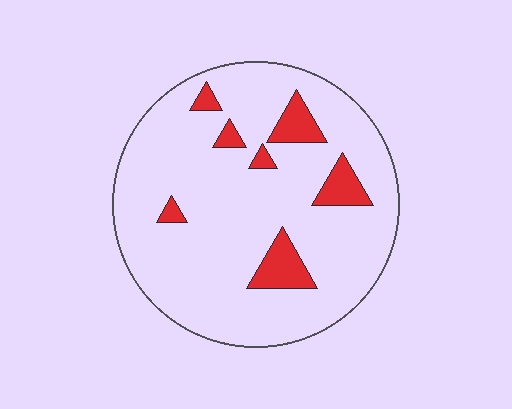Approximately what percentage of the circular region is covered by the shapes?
Approximately 10%.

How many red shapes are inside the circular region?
7.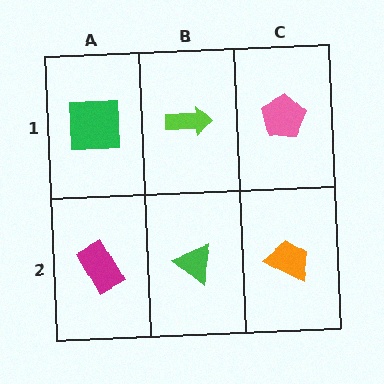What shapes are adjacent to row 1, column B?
A green triangle (row 2, column B), a green square (row 1, column A), a pink pentagon (row 1, column C).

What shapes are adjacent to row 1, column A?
A magenta rectangle (row 2, column A), a lime arrow (row 1, column B).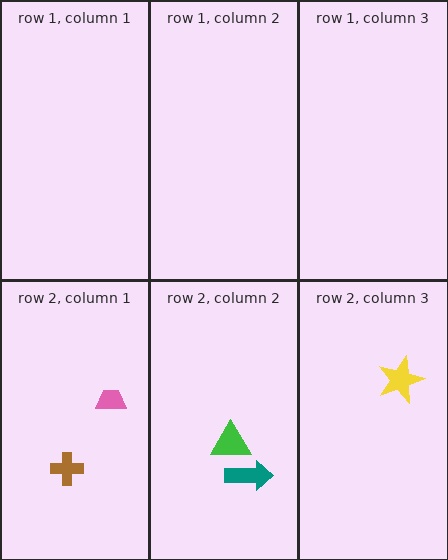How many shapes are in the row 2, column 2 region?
2.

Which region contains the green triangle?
The row 2, column 2 region.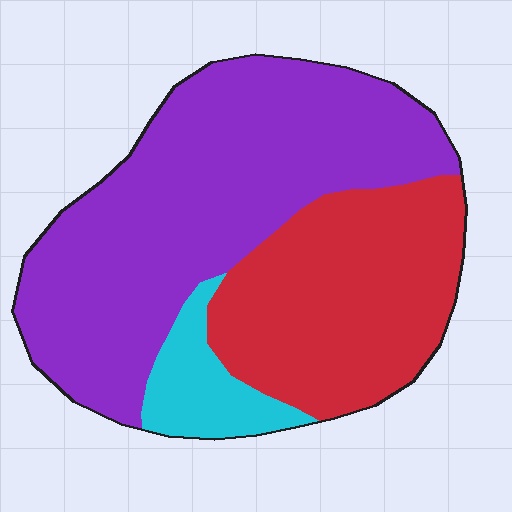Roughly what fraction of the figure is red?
Red takes up about one third (1/3) of the figure.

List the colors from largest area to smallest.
From largest to smallest: purple, red, cyan.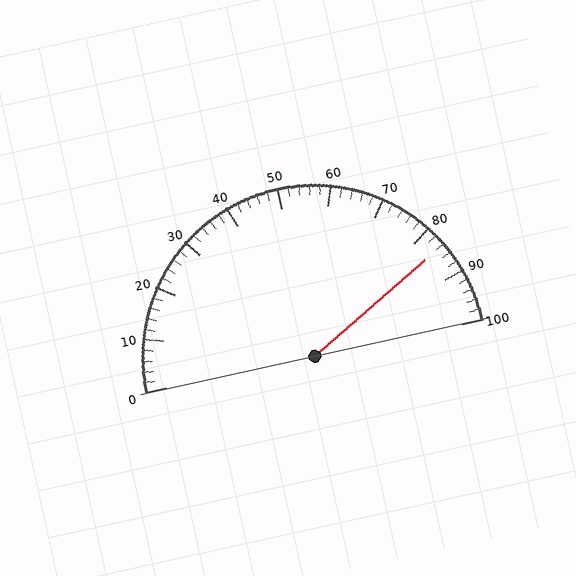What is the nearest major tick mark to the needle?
The nearest major tick mark is 80.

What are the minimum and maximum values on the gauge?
The gauge ranges from 0 to 100.